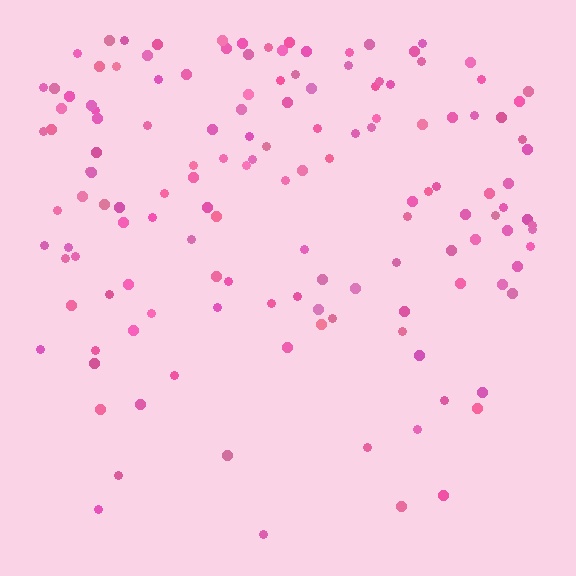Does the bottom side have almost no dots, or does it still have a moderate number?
Still a moderate number, just noticeably fewer than the top.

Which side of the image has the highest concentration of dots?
The top.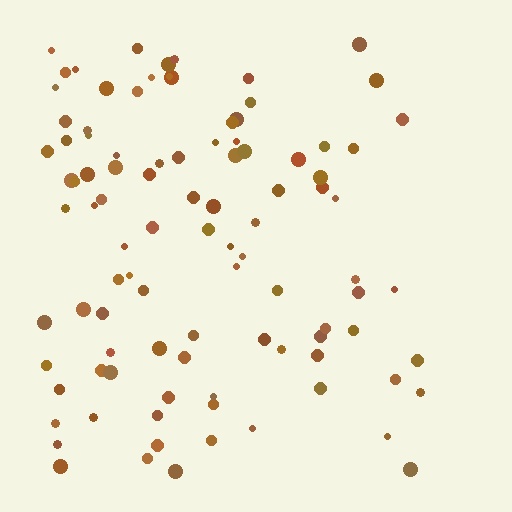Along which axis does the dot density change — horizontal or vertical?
Horizontal.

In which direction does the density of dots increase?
From right to left, with the left side densest.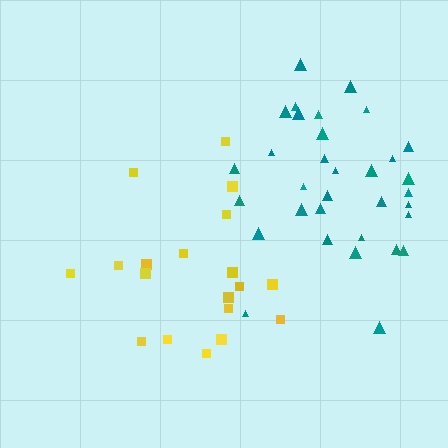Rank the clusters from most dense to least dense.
teal, yellow.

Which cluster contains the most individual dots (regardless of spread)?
Teal (33).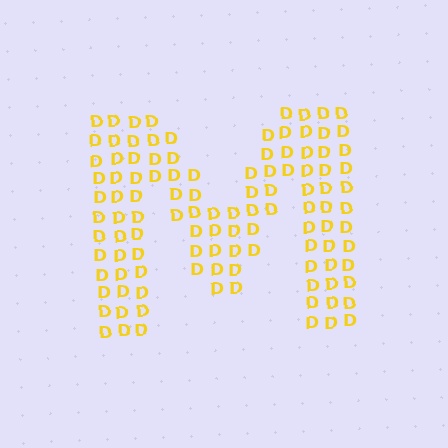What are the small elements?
The small elements are letter D's.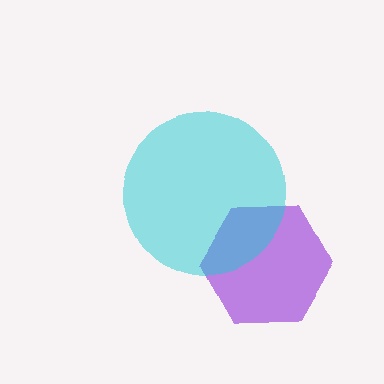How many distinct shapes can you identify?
There are 2 distinct shapes: a purple hexagon, a cyan circle.